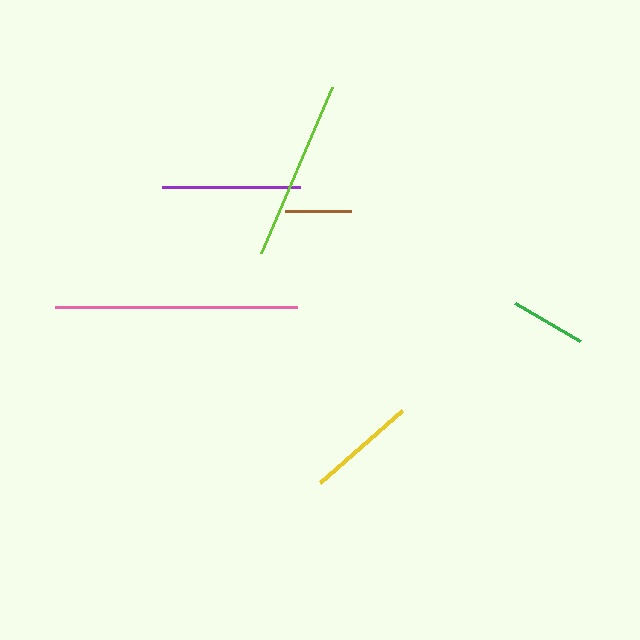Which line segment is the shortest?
The brown line is the shortest at approximately 67 pixels.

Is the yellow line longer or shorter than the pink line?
The pink line is longer than the yellow line.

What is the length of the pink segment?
The pink segment is approximately 241 pixels long.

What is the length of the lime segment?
The lime segment is approximately 181 pixels long.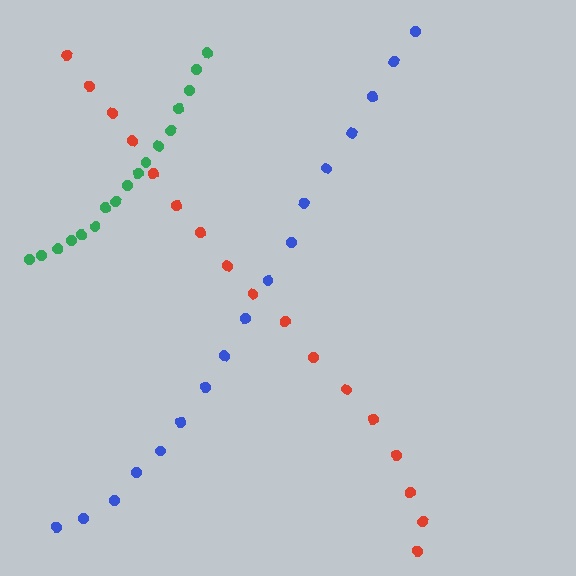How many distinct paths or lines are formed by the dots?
There are 3 distinct paths.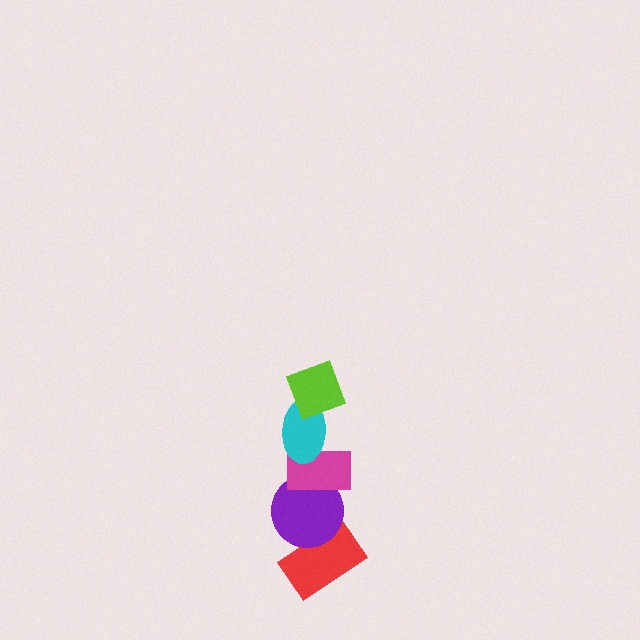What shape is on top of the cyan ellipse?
The lime diamond is on top of the cyan ellipse.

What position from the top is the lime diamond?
The lime diamond is 1st from the top.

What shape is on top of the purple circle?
The magenta rectangle is on top of the purple circle.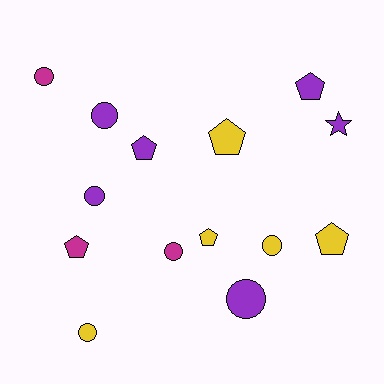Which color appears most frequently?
Purple, with 6 objects.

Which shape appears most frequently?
Circle, with 7 objects.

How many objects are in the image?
There are 14 objects.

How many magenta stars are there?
There are no magenta stars.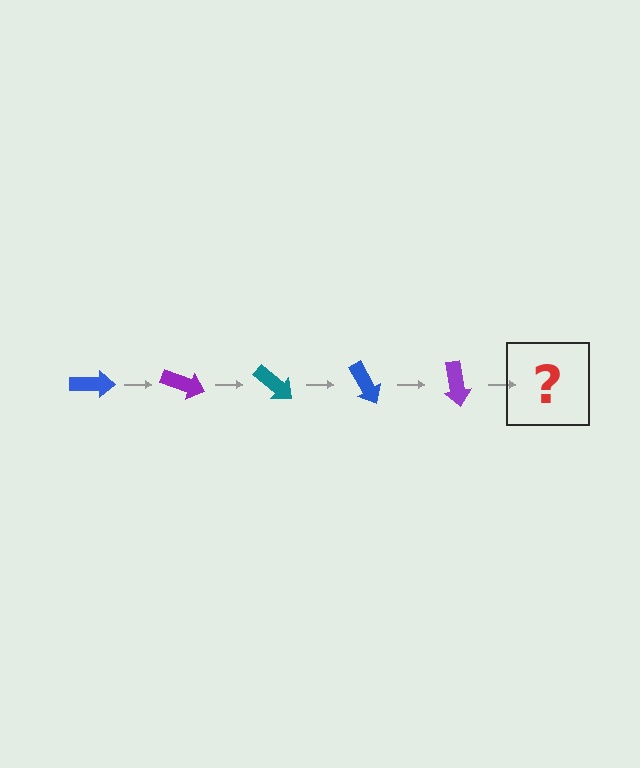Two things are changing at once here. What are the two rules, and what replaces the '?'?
The two rules are that it rotates 20 degrees each step and the color cycles through blue, purple, and teal. The '?' should be a teal arrow, rotated 100 degrees from the start.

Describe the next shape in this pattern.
It should be a teal arrow, rotated 100 degrees from the start.